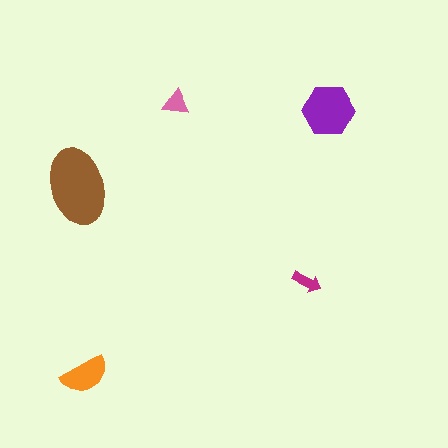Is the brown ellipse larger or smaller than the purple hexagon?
Larger.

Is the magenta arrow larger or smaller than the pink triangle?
Smaller.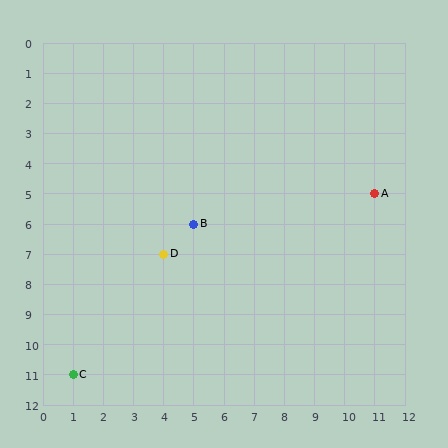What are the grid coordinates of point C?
Point C is at grid coordinates (1, 11).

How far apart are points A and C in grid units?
Points A and C are 10 columns and 6 rows apart (about 11.7 grid units diagonally).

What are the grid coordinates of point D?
Point D is at grid coordinates (4, 7).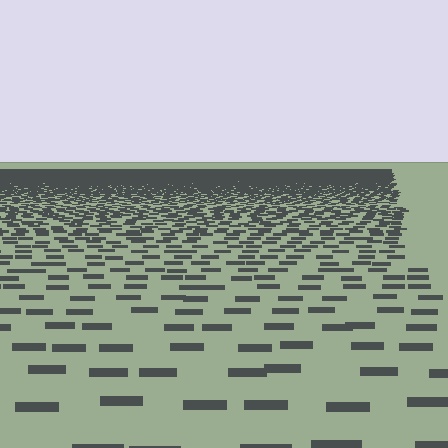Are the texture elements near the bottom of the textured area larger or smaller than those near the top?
Larger. Near the bottom, elements are closer to the viewer and appear at a bigger on-screen size.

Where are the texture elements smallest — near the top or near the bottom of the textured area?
Near the top.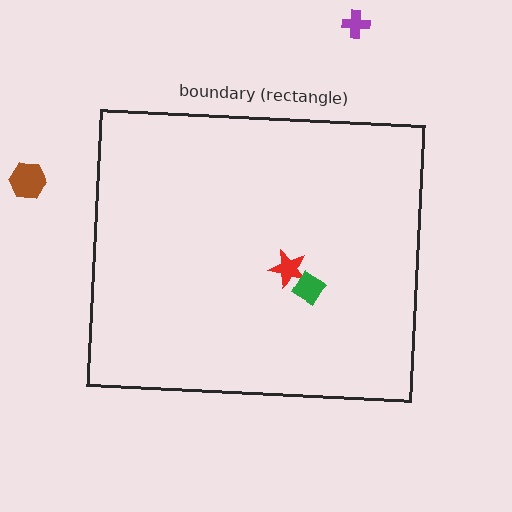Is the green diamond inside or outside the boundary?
Inside.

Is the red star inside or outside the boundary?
Inside.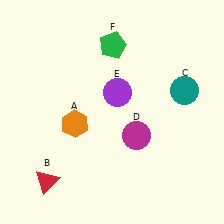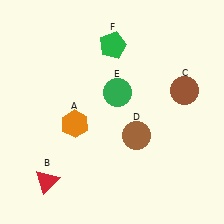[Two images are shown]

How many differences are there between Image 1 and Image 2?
There are 3 differences between the two images.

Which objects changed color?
C changed from teal to brown. D changed from magenta to brown. E changed from purple to green.